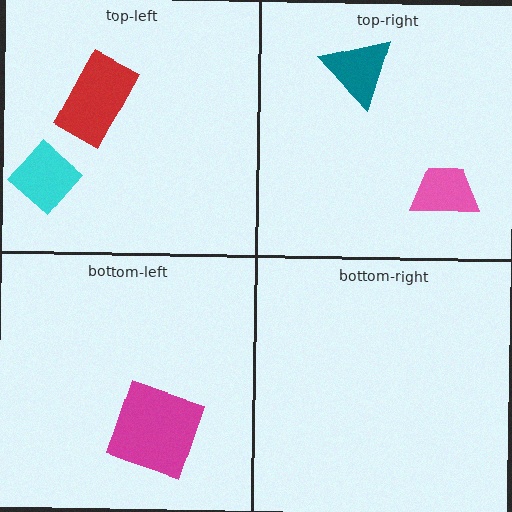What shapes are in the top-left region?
The red rectangle, the cyan diamond.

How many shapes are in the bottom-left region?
1.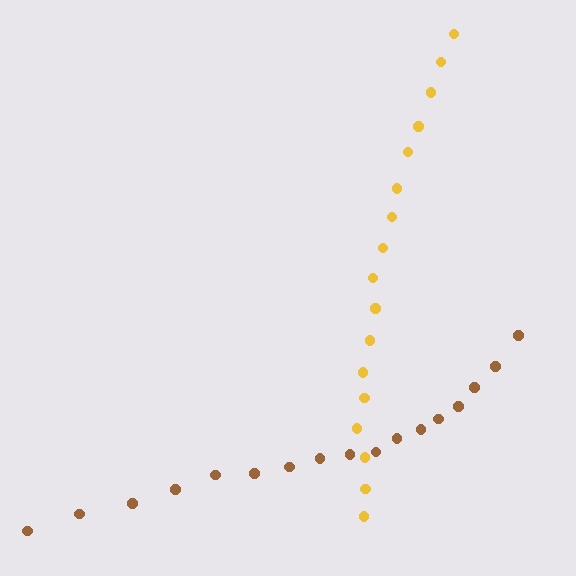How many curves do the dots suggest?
There are 2 distinct paths.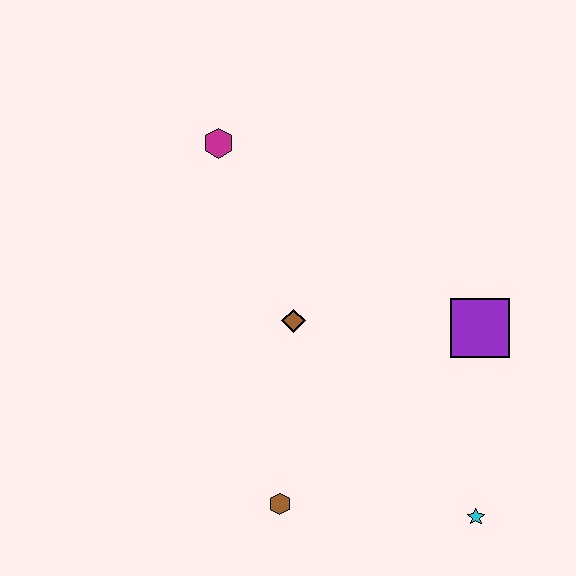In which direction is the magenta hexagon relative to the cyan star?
The magenta hexagon is above the cyan star.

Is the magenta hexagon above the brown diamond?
Yes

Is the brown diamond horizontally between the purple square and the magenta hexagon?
Yes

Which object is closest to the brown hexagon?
The brown diamond is closest to the brown hexagon.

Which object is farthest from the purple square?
The magenta hexagon is farthest from the purple square.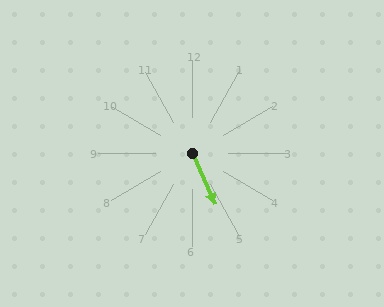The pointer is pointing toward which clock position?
Roughly 5 o'clock.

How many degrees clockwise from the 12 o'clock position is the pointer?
Approximately 156 degrees.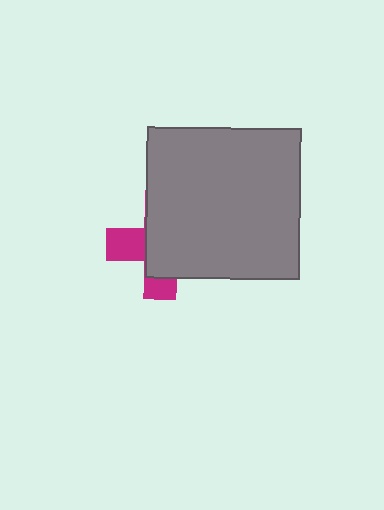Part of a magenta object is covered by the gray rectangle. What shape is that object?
It is a cross.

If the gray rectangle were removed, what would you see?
You would see the complete magenta cross.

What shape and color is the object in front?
The object in front is a gray rectangle.